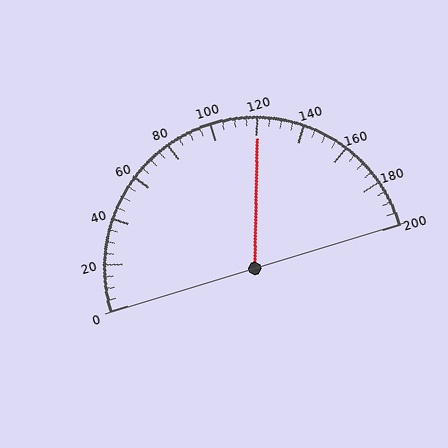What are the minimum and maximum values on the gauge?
The gauge ranges from 0 to 200.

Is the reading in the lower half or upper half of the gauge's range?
The reading is in the upper half of the range (0 to 200).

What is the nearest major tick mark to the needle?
The nearest major tick mark is 120.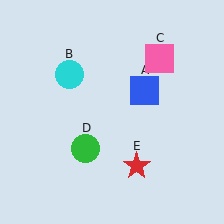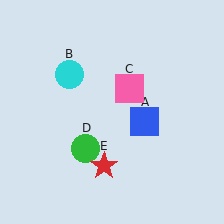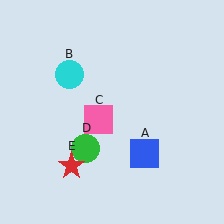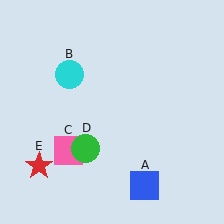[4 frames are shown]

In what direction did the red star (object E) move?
The red star (object E) moved left.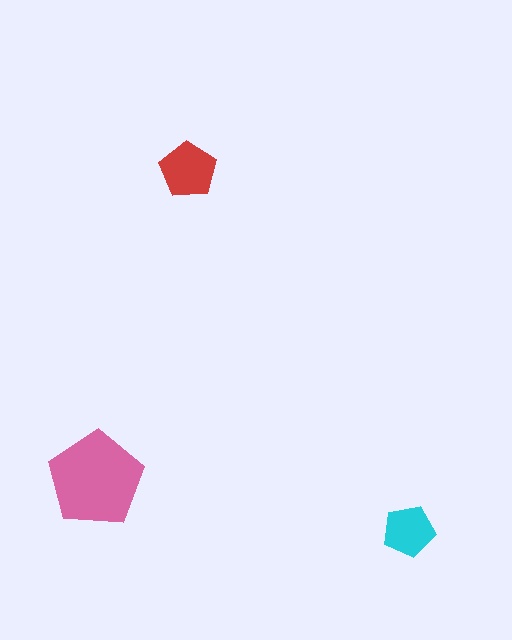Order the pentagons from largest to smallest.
the pink one, the red one, the cyan one.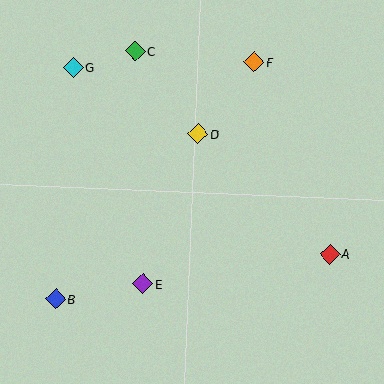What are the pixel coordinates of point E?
Point E is at (143, 284).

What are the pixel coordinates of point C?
Point C is at (135, 51).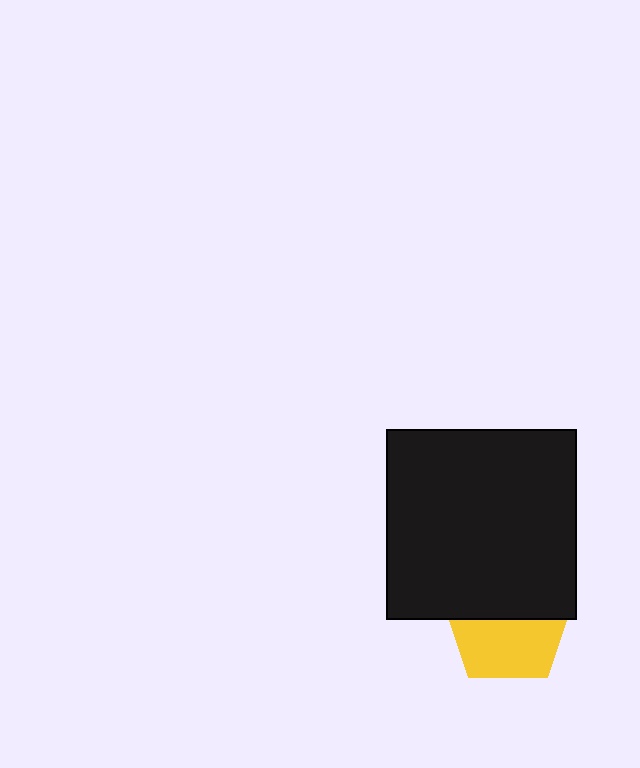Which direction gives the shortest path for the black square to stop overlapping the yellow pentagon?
Moving up gives the shortest separation.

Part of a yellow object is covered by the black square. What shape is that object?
It is a pentagon.